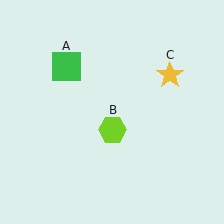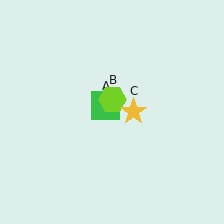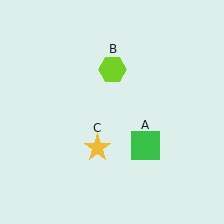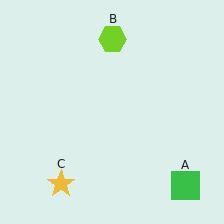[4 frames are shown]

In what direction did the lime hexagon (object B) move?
The lime hexagon (object B) moved up.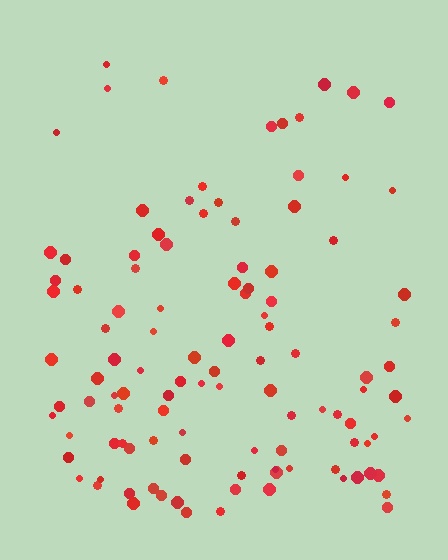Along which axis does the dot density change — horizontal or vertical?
Vertical.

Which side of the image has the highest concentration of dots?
The bottom.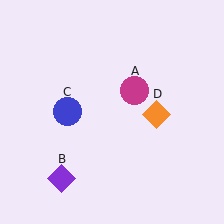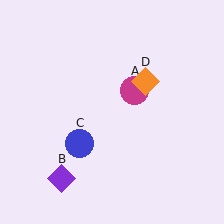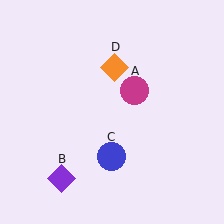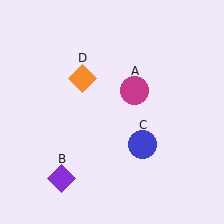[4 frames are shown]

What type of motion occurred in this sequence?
The blue circle (object C), orange diamond (object D) rotated counterclockwise around the center of the scene.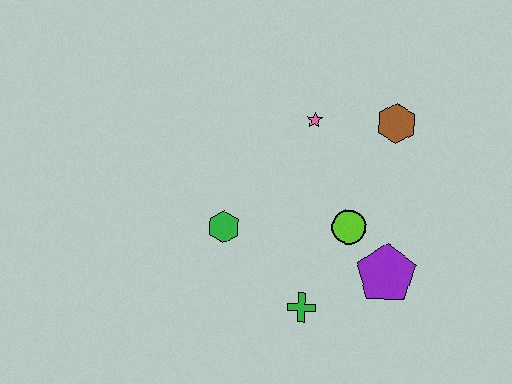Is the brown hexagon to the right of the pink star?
Yes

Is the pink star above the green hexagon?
Yes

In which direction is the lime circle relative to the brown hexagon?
The lime circle is below the brown hexagon.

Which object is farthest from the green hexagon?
The brown hexagon is farthest from the green hexagon.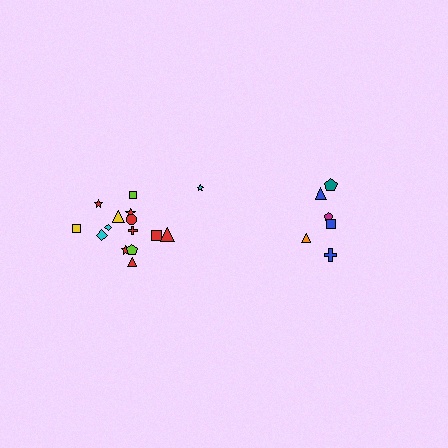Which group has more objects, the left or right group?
The left group.